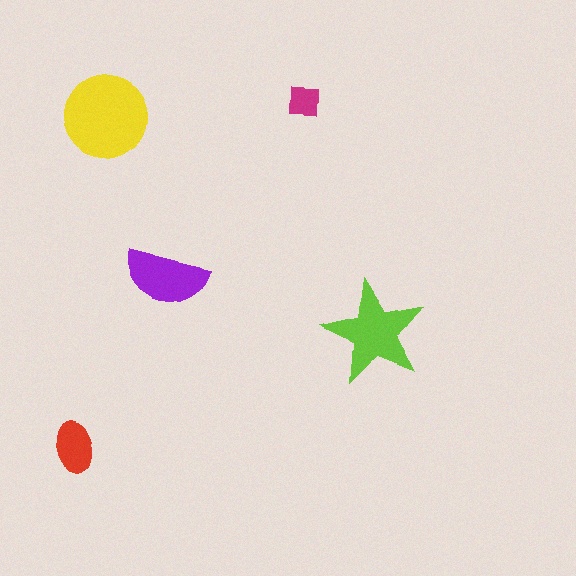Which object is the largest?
The yellow circle.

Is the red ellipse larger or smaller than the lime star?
Smaller.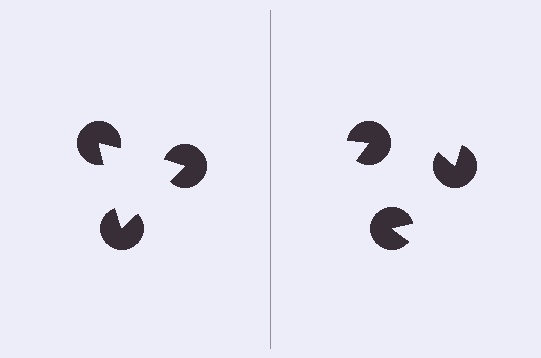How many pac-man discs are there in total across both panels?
6 — 3 on each side.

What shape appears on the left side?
An illusory triangle.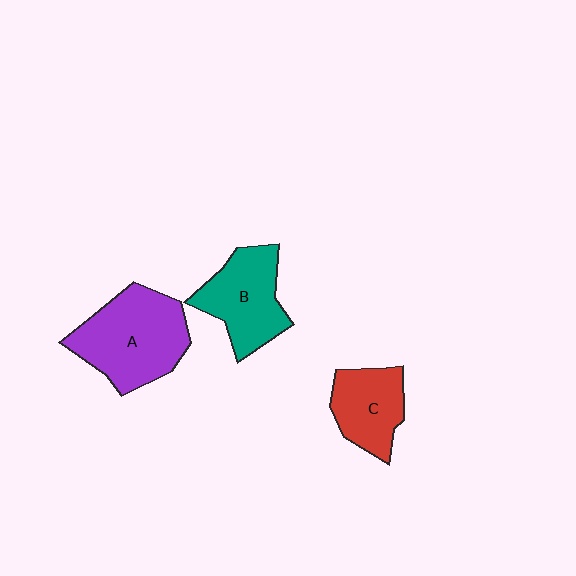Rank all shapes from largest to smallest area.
From largest to smallest: A (purple), B (teal), C (red).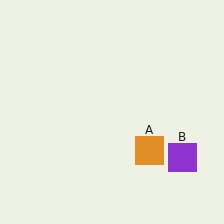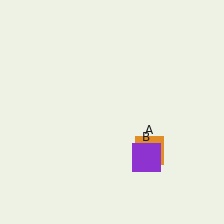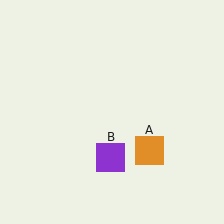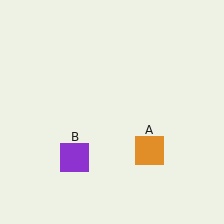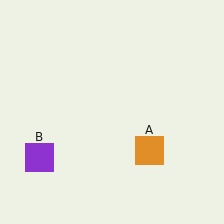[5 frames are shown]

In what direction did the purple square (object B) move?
The purple square (object B) moved left.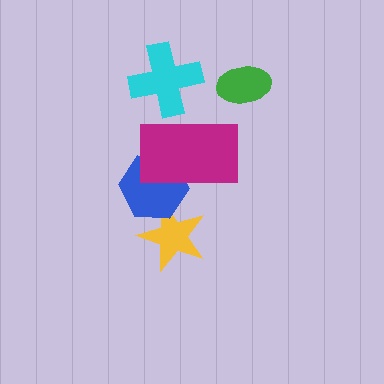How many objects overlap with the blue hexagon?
2 objects overlap with the blue hexagon.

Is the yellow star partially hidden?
Yes, it is partially covered by another shape.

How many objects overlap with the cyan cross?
0 objects overlap with the cyan cross.